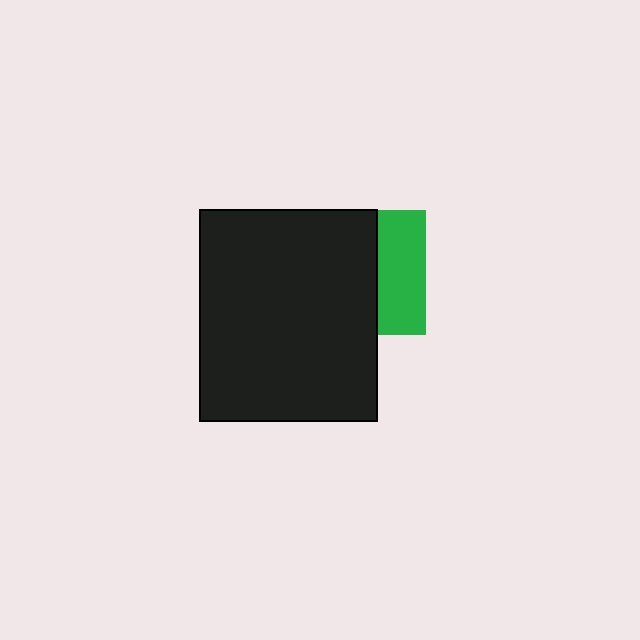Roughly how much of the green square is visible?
A small part of it is visible (roughly 39%).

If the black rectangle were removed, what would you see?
You would see the complete green square.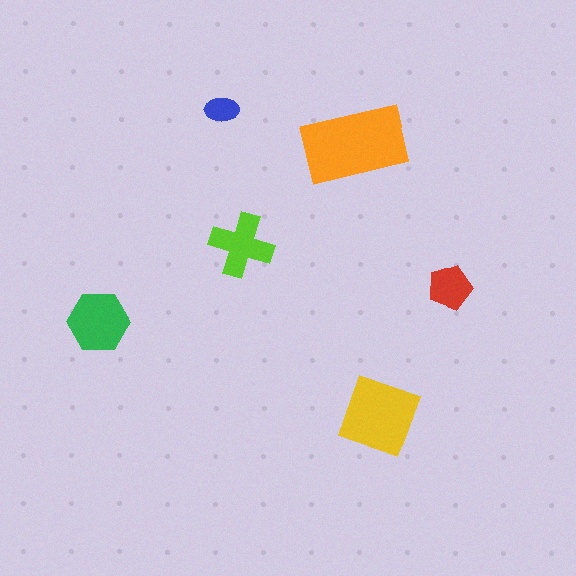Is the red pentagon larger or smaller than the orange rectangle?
Smaller.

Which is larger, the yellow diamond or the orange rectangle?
The orange rectangle.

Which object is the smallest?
The blue ellipse.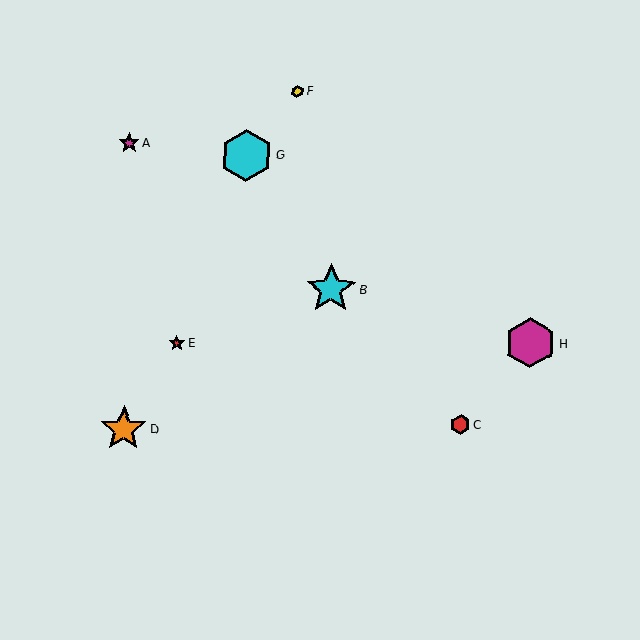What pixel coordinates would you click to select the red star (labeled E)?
Click at (176, 343) to select the red star E.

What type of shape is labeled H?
Shape H is a magenta hexagon.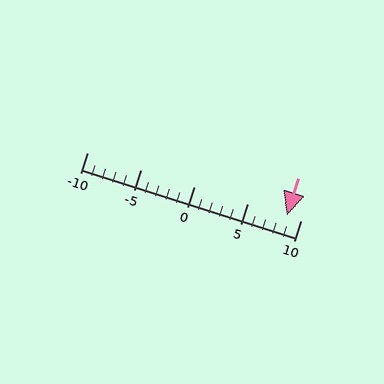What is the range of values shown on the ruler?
The ruler shows values from -10 to 10.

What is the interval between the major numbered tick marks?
The major tick marks are spaced 5 units apart.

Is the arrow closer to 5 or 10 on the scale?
The arrow is closer to 10.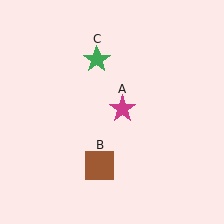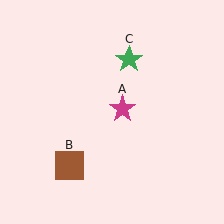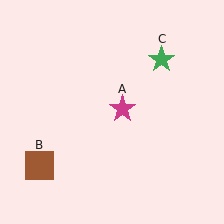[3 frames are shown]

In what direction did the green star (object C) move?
The green star (object C) moved right.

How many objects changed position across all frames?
2 objects changed position: brown square (object B), green star (object C).